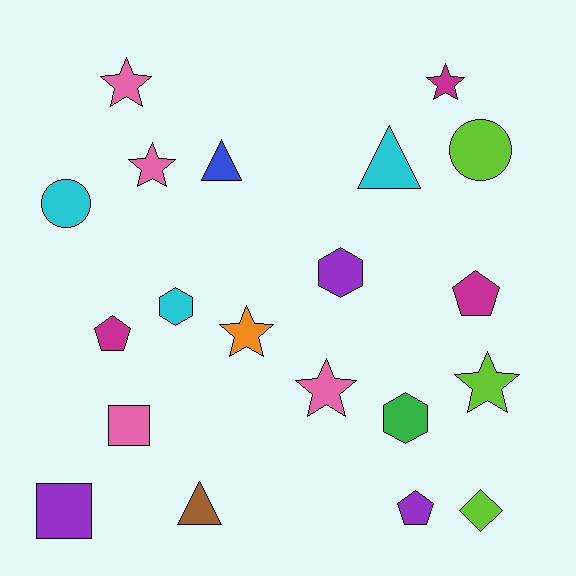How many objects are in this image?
There are 20 objects.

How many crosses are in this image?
There are no crosses.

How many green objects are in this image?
There is 1 green object.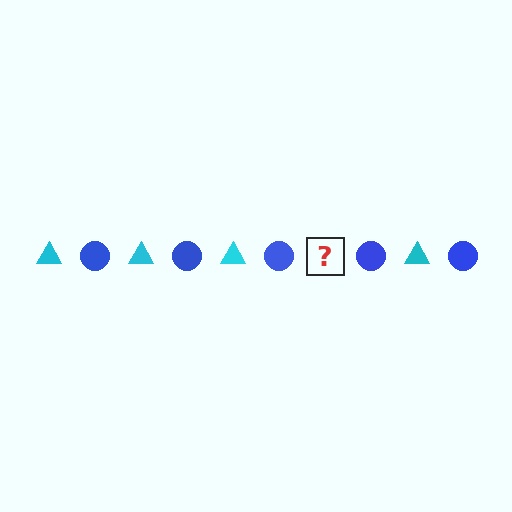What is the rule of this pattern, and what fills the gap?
The rule is that the pattern alternates between cyan triangle and blue circle. The gap should be filled with a cyan triangle.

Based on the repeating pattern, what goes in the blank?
The blank should be a cyan triangle.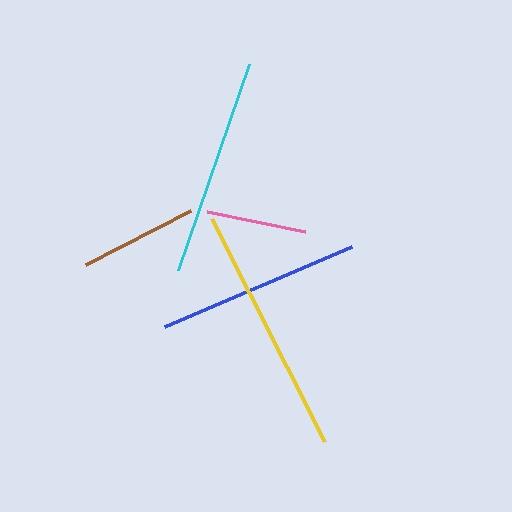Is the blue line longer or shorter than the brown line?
The blue line is longer than the brown line.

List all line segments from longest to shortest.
From longest to shortest: yellow, cyan, blue, brown, pink.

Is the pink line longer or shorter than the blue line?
The blue line is longer than the pink line.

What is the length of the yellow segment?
The yellow segment is approximately 250 pixels long.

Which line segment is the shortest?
The pink line is the shortest at approximately 100 pixels.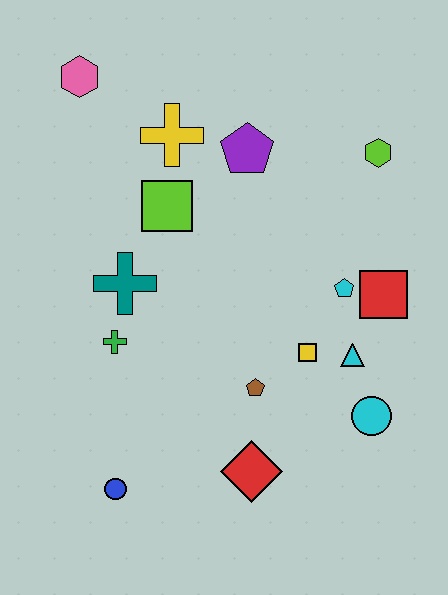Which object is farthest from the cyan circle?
The pink hexagon is farthest from the cyan circle.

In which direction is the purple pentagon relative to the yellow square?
The purple pentagon is above the yellow square.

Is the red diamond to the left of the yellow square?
Yes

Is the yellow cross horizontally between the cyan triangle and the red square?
No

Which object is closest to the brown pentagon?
The yellow square is closest to the brown pentagon.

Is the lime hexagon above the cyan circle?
Yes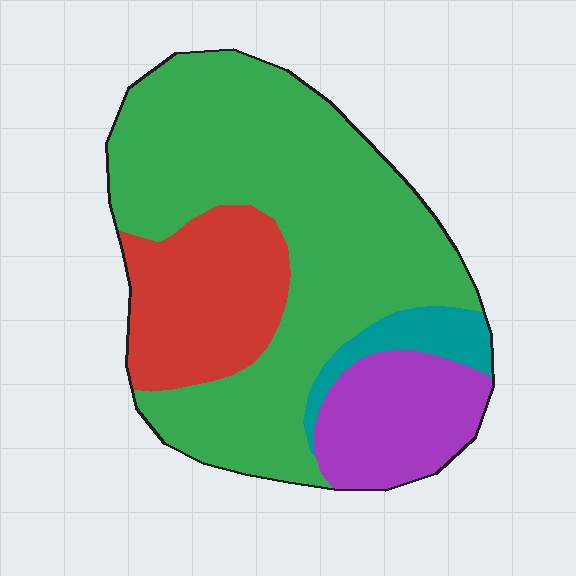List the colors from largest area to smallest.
From largest to smallest: green, red, purple, teal.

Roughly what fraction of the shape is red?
Red takes up less than a quarter of the shape.